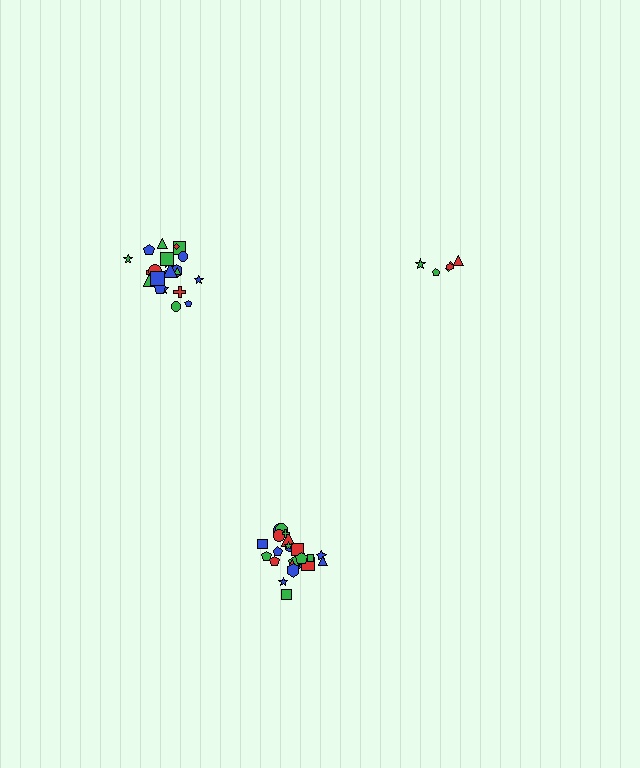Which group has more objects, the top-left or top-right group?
The top-left group.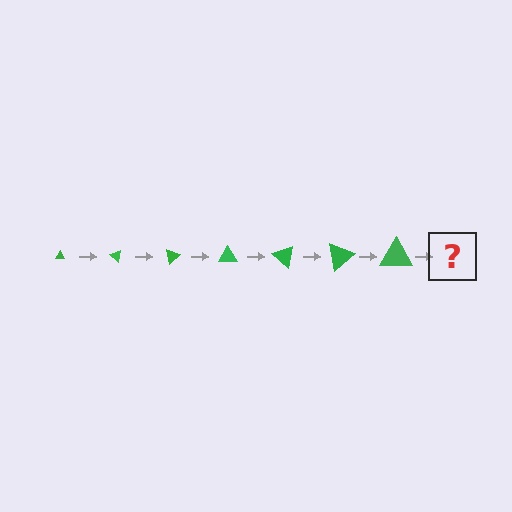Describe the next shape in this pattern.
It should be a triangle, larger than the previous one and rotated 280 degrees from the start.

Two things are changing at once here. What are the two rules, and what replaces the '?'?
The two rules are that the triangle grows larger each step and it rotates 40 degrees each step. The '?' should be a triangle, larger than the previous one and rotated 280 degrees from the start.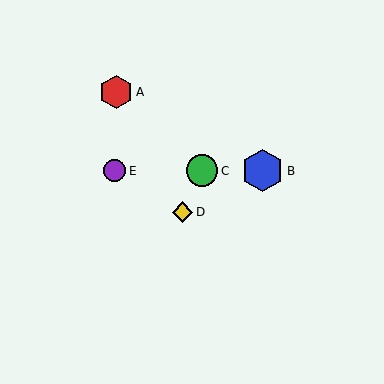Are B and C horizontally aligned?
Yes, both are at y≈171.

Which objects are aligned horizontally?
Objects B, C, E are aligned horizontally.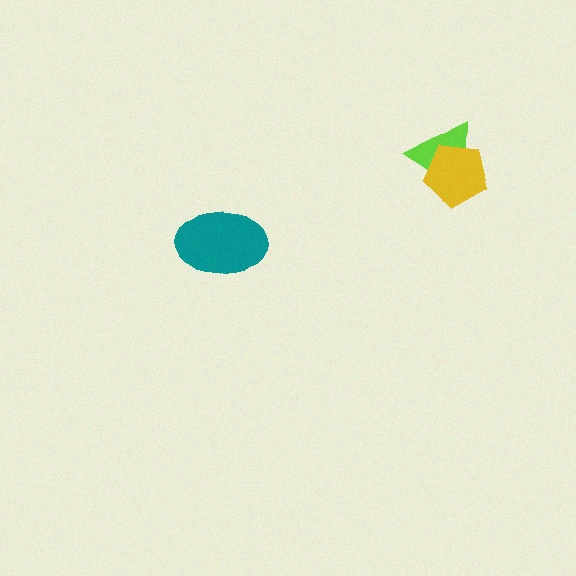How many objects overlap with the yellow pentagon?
1 object overlaps with the yellow pentagon.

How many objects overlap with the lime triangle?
1 object overlaps with the lime triangle.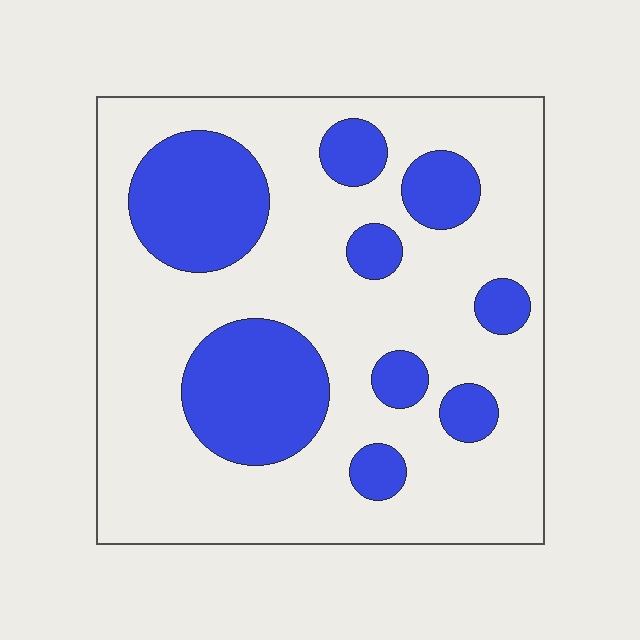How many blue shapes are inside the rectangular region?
9.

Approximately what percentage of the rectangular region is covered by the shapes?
Approximately 25%.